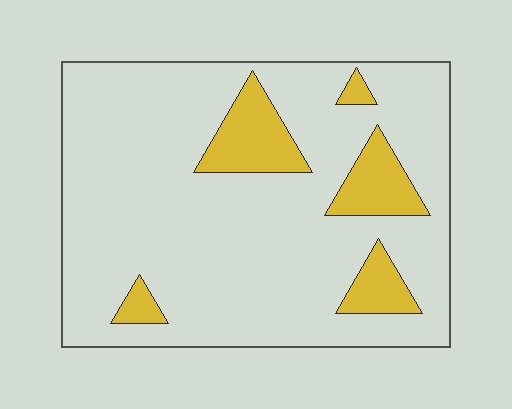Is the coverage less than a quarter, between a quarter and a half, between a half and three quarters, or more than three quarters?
Less than a quarter.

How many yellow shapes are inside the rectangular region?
5.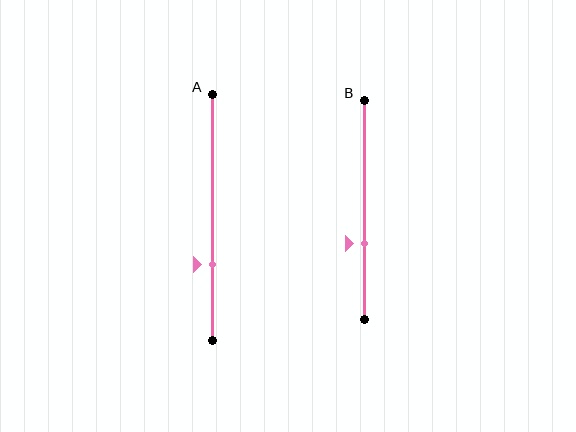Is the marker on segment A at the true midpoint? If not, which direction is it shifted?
No, the marker on segment A is shifted downward by about 19% of the segment length.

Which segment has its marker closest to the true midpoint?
Segment B has its marker closest to the true midpoint.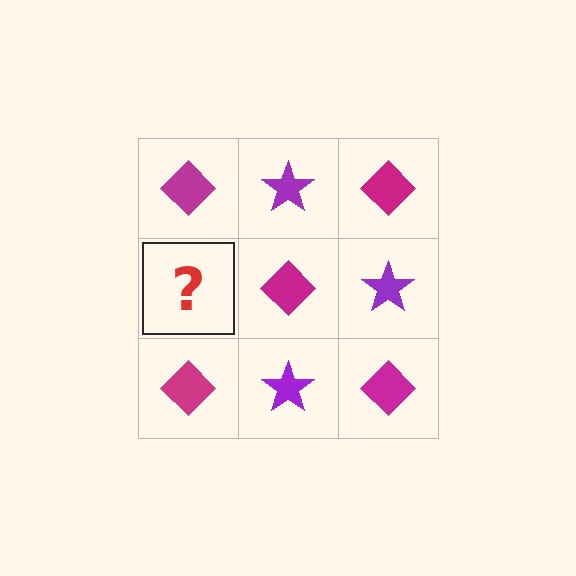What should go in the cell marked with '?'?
The missing cell should contain a purple star.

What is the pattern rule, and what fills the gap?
The rule is that it alternates magenta diamond and purple star in a checkerboard pattern. The gap should be filled with a purple star.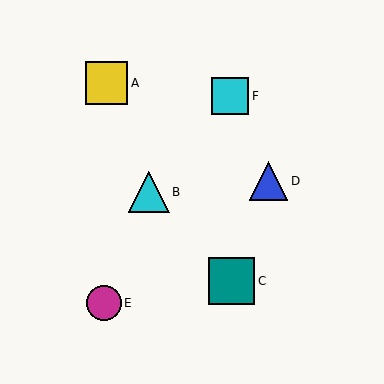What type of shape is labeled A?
Shape A is a yellow square.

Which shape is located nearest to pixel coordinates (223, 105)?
The cyan square (labeled F) at (230, 96) is nearest to that location.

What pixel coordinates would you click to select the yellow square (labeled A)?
Click at (107, 83) to select the yellow square A.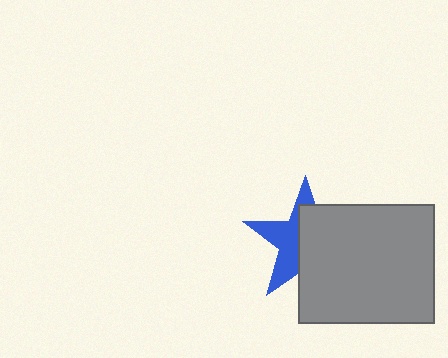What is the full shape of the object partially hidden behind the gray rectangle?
The partially hidden object is a blue star.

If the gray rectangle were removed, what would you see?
You would see the complete blue star.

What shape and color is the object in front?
The object in front is a gray rectangle.